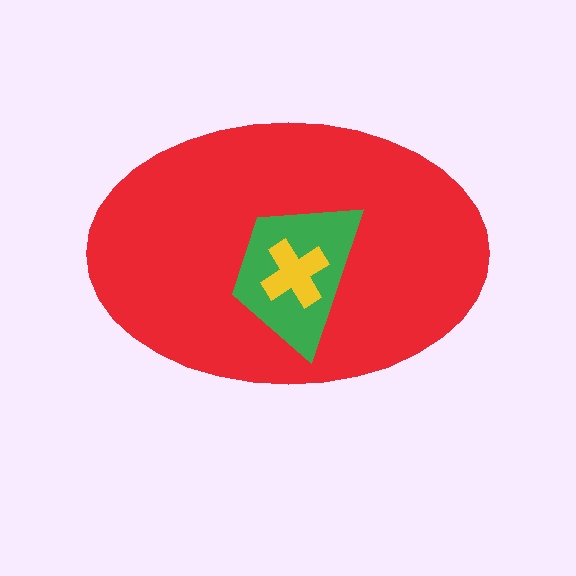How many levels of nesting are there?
3.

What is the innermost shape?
The yellow cross.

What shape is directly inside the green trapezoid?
The yellow cross.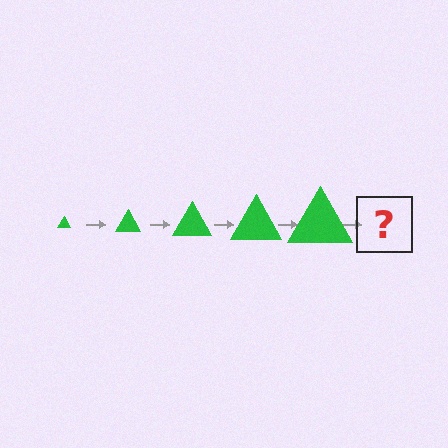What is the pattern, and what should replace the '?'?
The pattern is that the triangle gets progressively larger each step. The '?' should be a green triangle, larger than the previous one.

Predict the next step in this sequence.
The next step is a green triangle, larger than the previous one.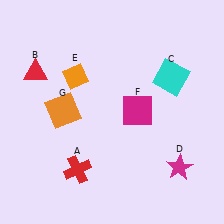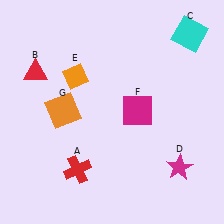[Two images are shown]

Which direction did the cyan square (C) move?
The cyan square (C) moved up.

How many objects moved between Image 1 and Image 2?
1 object moved between the two images.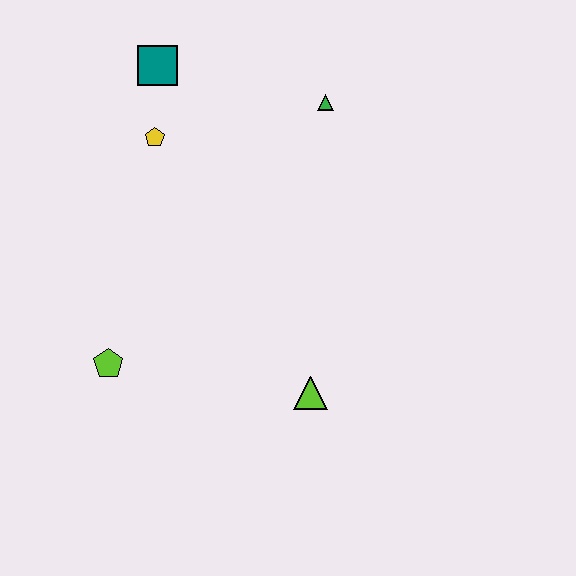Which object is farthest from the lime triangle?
The teal square is farthest from the lime triangle.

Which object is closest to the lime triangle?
The lime pentagon is closest to the lime triangle.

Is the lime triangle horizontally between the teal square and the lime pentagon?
No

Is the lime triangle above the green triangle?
No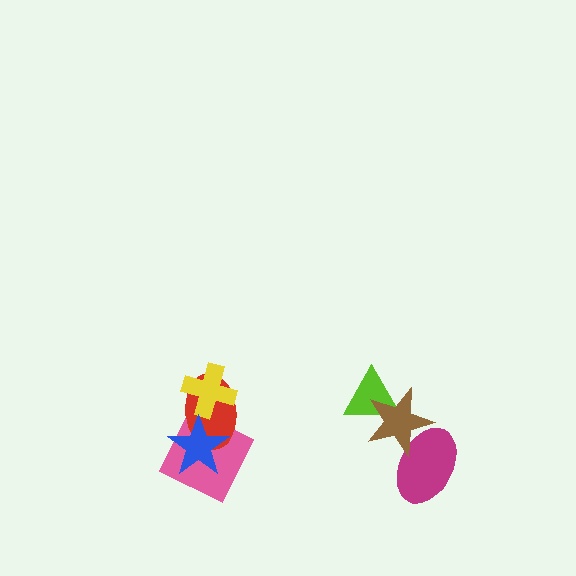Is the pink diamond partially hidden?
Yes, it is partially covered by another shape.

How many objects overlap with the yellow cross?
2 objects overlap with the yellow cross.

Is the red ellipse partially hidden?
Yes, it is partially covered by another shape.